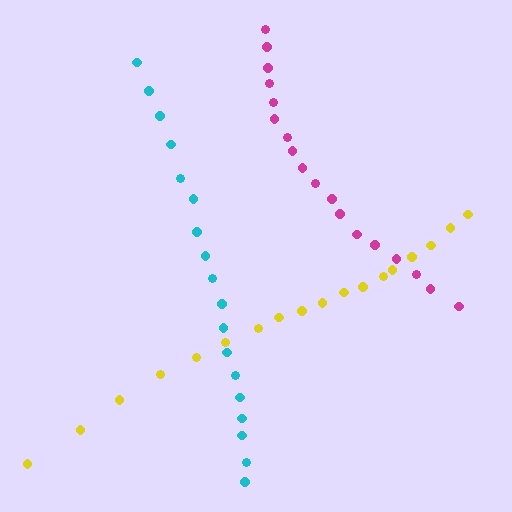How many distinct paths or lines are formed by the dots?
There are 3 distinct paths.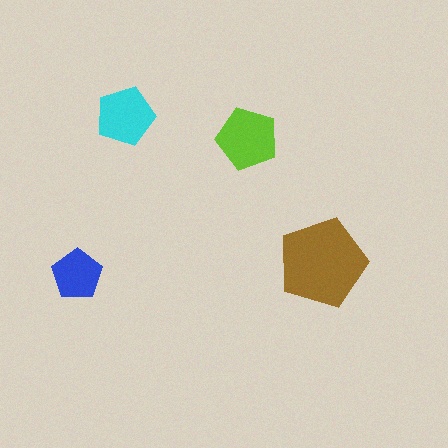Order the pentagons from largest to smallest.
the brown one, the lime one, the cyan one, the blue one.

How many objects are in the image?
There are 4 objects in the image.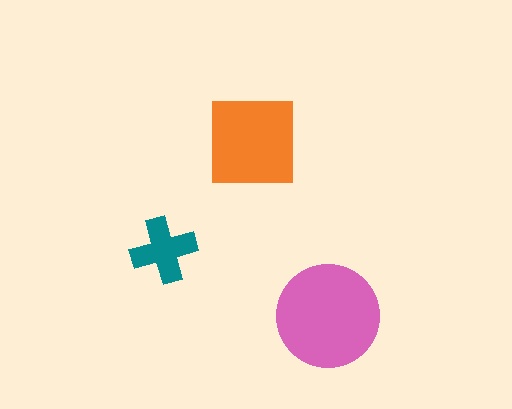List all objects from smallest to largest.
The teal cross, the orange square, the pink circle.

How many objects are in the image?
There are 3 objects in the image.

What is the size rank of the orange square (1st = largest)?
2nd.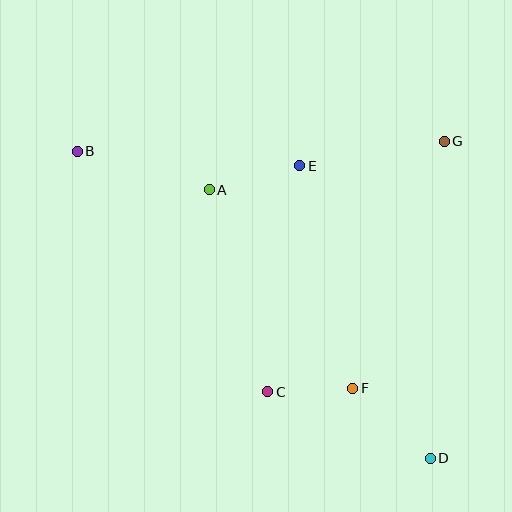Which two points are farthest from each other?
Points B and D are farthest from each other.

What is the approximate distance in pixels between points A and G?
The distance between A and G is approximately 240 pixels.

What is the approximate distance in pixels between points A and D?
The distance between A and D is approximately 348 pixels.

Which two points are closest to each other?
Points C and F are closest to each other.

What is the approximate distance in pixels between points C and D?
The distance between C and D is approximately 175 pixels.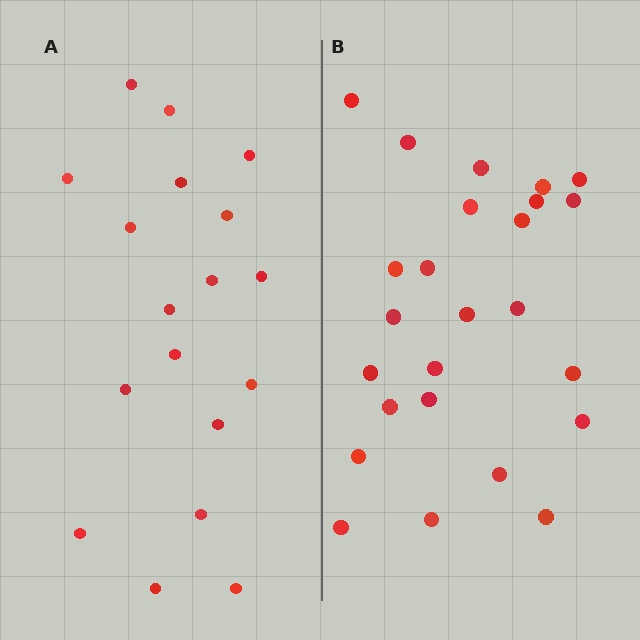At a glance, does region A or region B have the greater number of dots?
Region B (the right region) has more dots.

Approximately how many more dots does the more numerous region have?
Region B has roughly 8 or so more dots than region A.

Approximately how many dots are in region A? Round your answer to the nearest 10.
About 20 dots. (The exact count is 18, which rounds to 20.)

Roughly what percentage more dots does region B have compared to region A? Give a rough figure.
About 40% more.